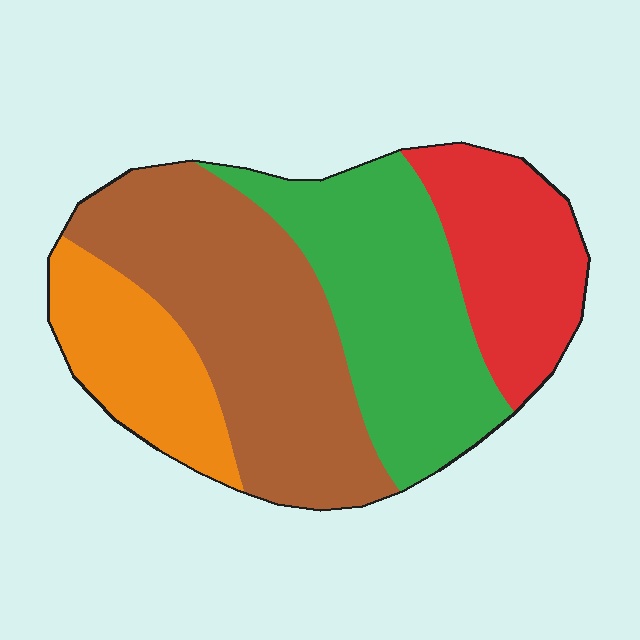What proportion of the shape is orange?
Orange takes up about one sixth (1/6) of the shape.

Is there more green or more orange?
Green.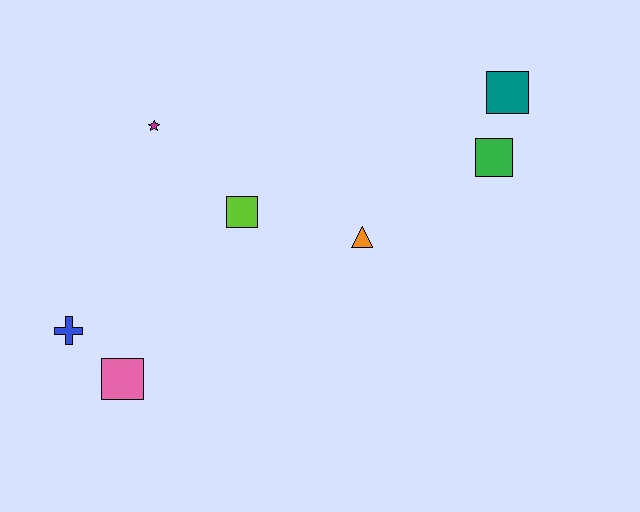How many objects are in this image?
There are 7 objects.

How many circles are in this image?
There are no circles.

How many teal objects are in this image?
There is 1 teal object.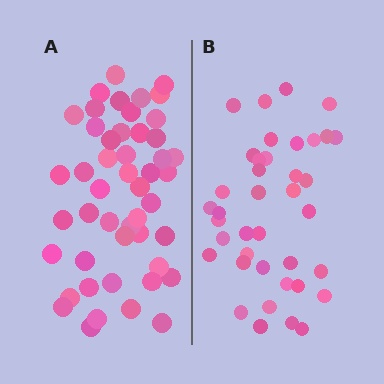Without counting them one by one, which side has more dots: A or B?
Region A (the left region) has more dots.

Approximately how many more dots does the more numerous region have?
Region A has roughly 8 or so more dots than region B.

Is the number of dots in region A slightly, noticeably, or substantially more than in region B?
Region A has only slightly more — the two regions are fairly close. The ratio is roughly 1.2 to 1.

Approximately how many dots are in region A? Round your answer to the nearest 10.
About 50 dots. (The exact count is 48, which rounds to 50.)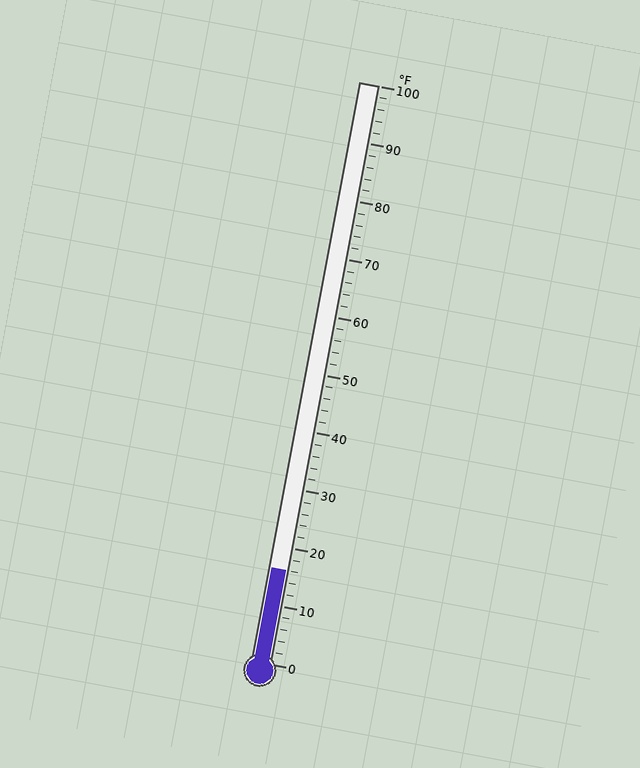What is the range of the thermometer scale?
The thermometer scale ranges from 0°F to 100°F.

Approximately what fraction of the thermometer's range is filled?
The thermometer is filled to approximately 15% of its range.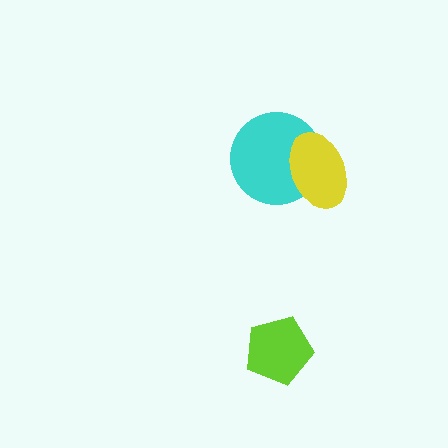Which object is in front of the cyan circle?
The yellow ellipse is in front of the cyan circle.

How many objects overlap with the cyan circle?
1 object overlaps with the cyan circle.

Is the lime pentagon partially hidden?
No, no other shape covers it.